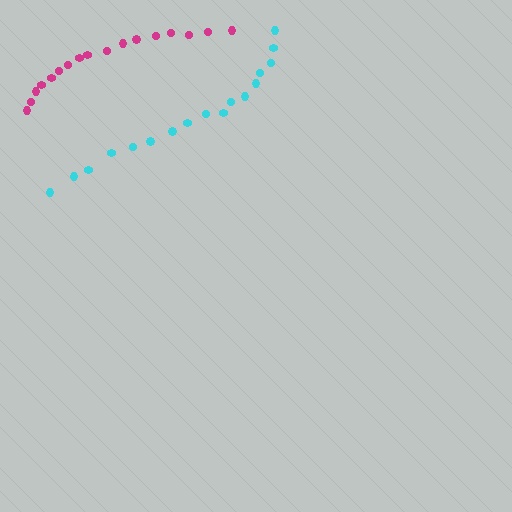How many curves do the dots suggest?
There are 2 distinct paths.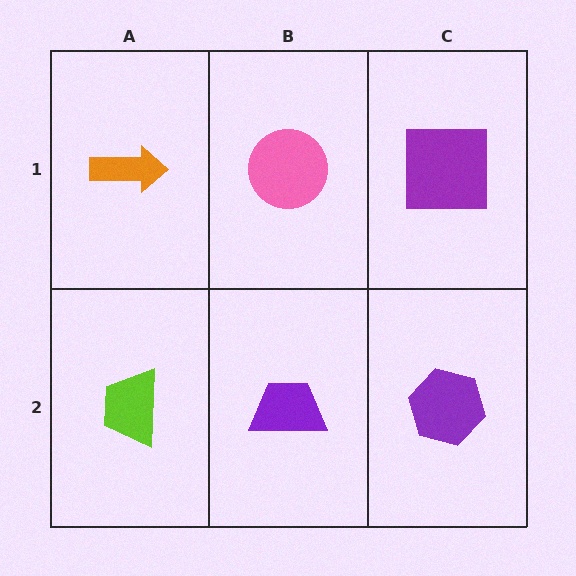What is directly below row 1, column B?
A purple trapezoid.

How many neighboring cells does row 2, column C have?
2.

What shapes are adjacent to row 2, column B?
A pink circle (row 1, column B), a lime trapezoid (row 2, column A), a purple hexagon (row 2, column C).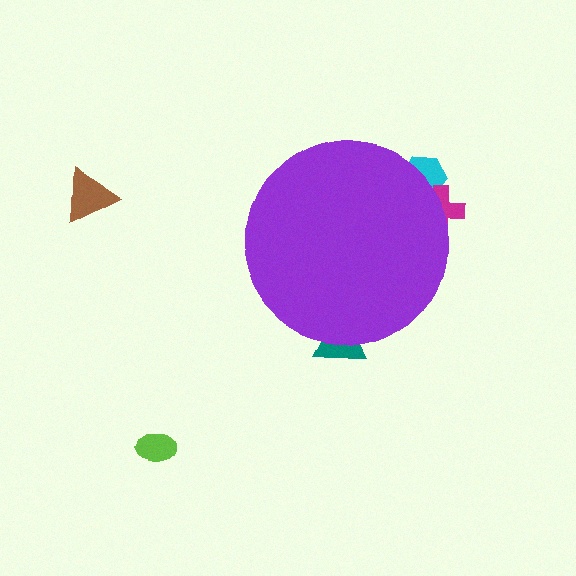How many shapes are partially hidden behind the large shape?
3 shapes are partially hidden.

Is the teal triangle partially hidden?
Yes, the teal triangle is partially hidden behind the purple circle.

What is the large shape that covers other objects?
A purple circle.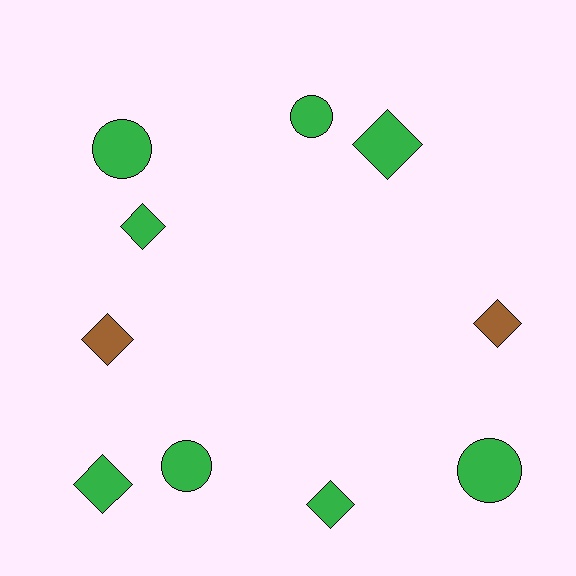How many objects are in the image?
There are 10 objects.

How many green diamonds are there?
There are 4 green diamonds.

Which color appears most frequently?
Green, with 8 objects.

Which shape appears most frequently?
Diamond, with 6 objects.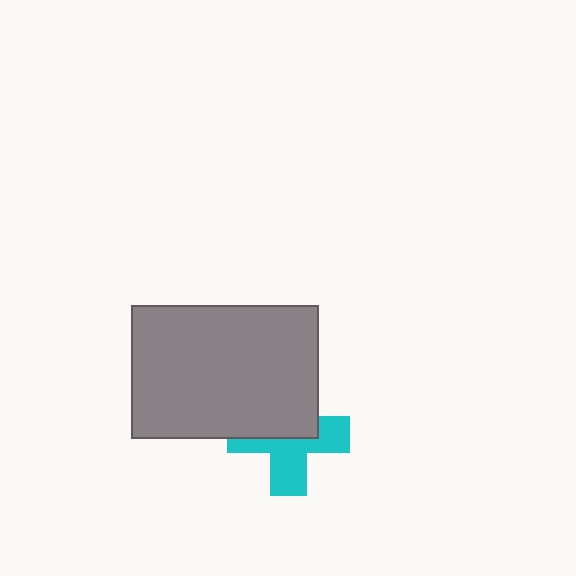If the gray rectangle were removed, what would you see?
You would see the complete cyan cross.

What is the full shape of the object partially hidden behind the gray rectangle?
The partially hidden object is a cyan cross.